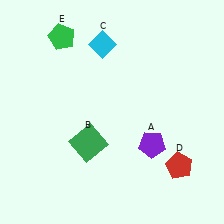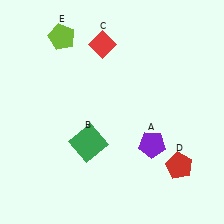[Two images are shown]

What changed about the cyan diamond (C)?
In Image 1, C is cyan. In Image 2, it changed to red.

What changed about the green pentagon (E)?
In Image 1, E is green. In Image 2, it changed to lime.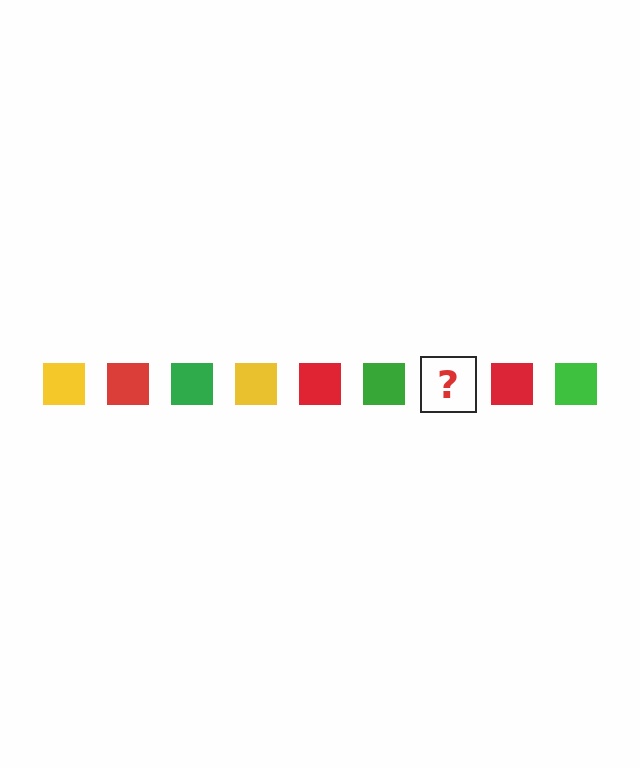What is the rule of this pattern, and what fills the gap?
The rule is that the pattern cycles through yellow, red, green squares. The gap should be filled with a yellow square.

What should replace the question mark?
The question mark should be replaced with a yellow square.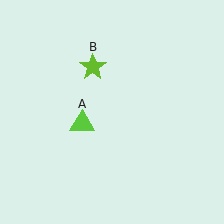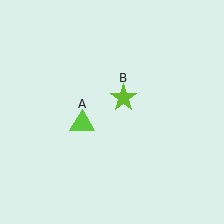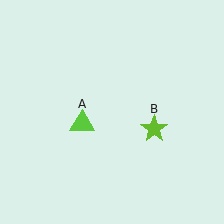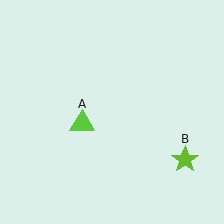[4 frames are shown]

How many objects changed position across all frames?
1 object changed position: lime star (object B).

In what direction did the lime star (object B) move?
The lime star (object B) moved down and to the right.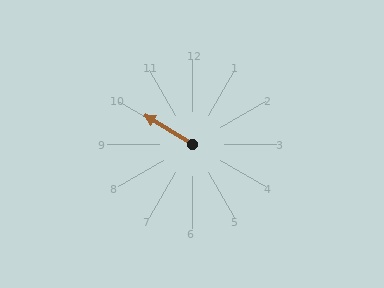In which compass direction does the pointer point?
Northwest.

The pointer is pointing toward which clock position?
Roughly 10 o'clock.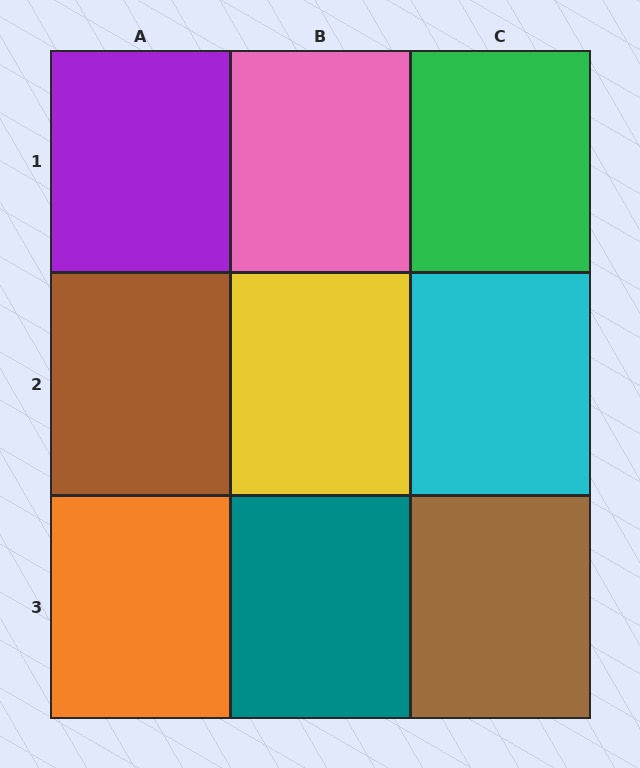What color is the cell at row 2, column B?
Yellow.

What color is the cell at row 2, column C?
Cyan.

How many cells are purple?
1 cell is purple.